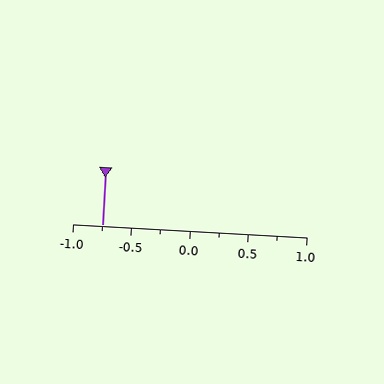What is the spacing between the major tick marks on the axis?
The major ticks are spaced 0.5 apart.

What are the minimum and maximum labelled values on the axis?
The axis runs from -1.0 to 1.0.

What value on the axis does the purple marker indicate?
The marker indicates approximately -0.75.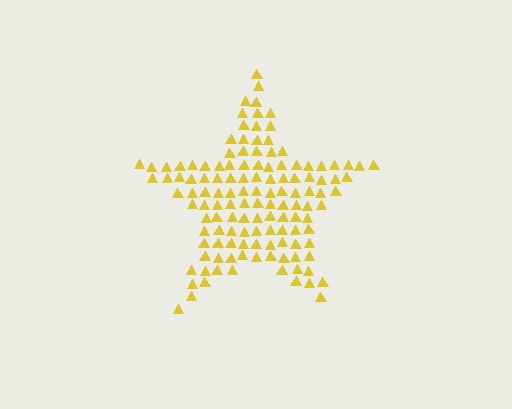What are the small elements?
The small elements are triangles.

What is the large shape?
The large shape is a star.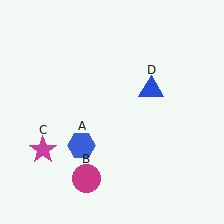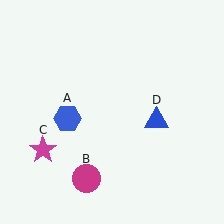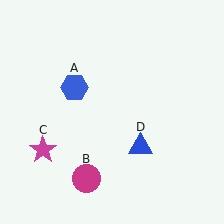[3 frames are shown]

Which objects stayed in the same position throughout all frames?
Magenta circle (object B) and magenta star (object C) remained stationary.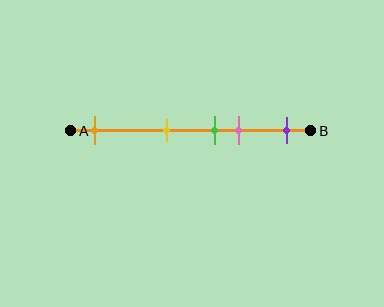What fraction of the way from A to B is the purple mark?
The purple mark is approximately 90% (0.9) of the way from A to B.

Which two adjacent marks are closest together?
The green and pink marks are the closest adjacent pair.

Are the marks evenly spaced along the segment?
No, the marks are not evenly spaced.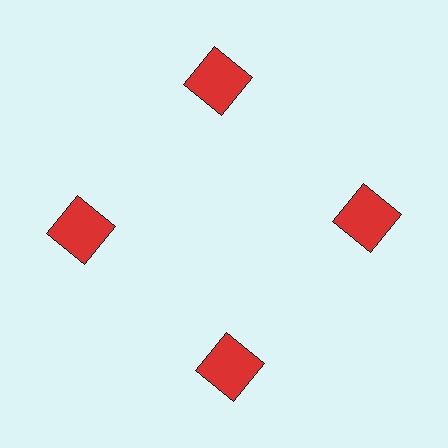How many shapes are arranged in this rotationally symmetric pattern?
There are 4 shapes, arranged in 4 groups of 1.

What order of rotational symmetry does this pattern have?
This pattern has 4-fold rotational symmetry.